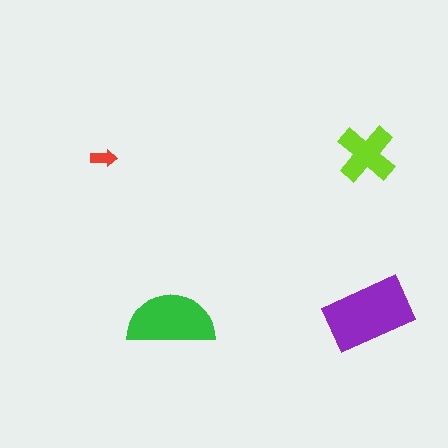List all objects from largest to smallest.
The purple rectangle, the green semicircle, the lime cross, the red arrow.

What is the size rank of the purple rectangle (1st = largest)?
1st.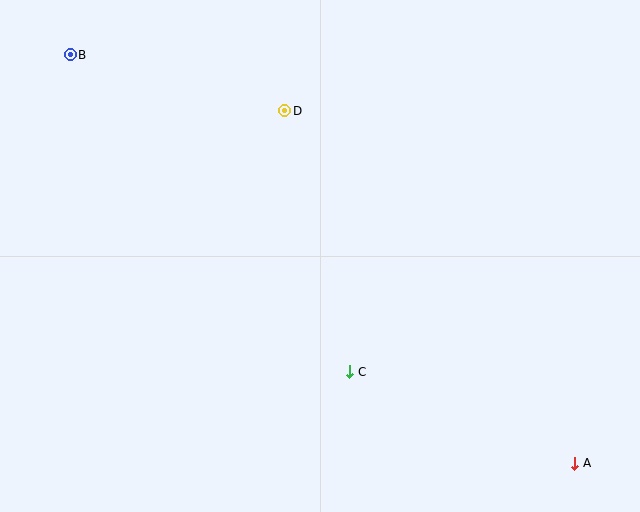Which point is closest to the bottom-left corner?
Point C is closest to the bottom-left corner.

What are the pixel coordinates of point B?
Point B is at (70, 55).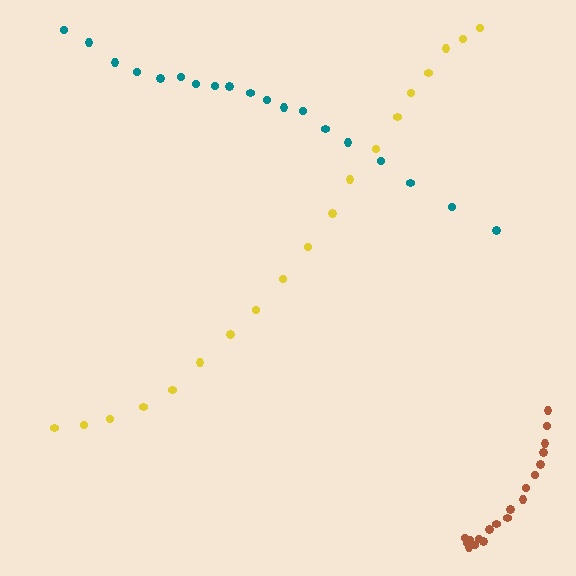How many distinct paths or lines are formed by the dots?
There are 3 distinct paths.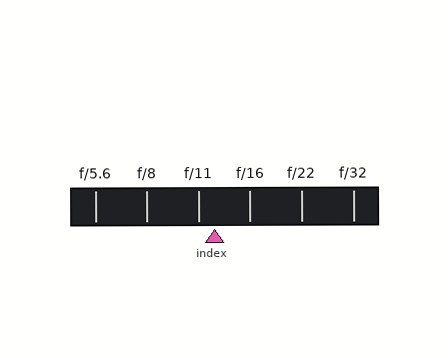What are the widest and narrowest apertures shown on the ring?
The widest aperture shown is f/5.6 and the narrowest is f/32.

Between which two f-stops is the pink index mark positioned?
The index mark is between f/11 and f/16.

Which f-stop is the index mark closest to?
The index mark is closest to f/11.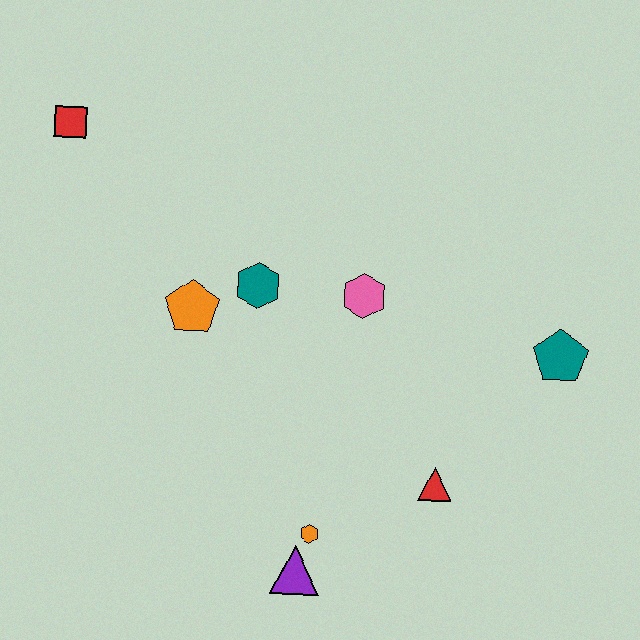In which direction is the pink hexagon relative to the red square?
The pink hexagon is to the right of the red square.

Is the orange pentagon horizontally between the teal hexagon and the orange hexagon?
No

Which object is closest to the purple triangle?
The orange hexagon is closest to the purple triangle.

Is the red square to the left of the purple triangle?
Yes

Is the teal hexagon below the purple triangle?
No